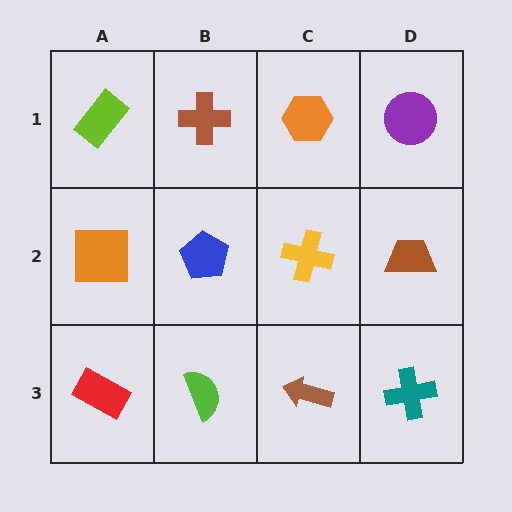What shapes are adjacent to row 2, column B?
A brown cross (row 1, column B), a lime semicircle (row 3, column B), an orange square (row 2, column A), a yellow cross (row 2, column C).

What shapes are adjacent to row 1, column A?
An orange square (row 2, column A), a brown cross (row 1, column B).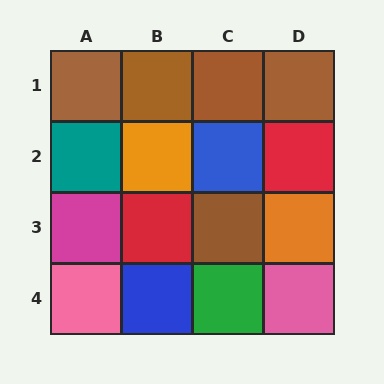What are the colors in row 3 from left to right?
Magenta, red, brown, orange.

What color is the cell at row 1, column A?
Brown.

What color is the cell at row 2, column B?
Orange.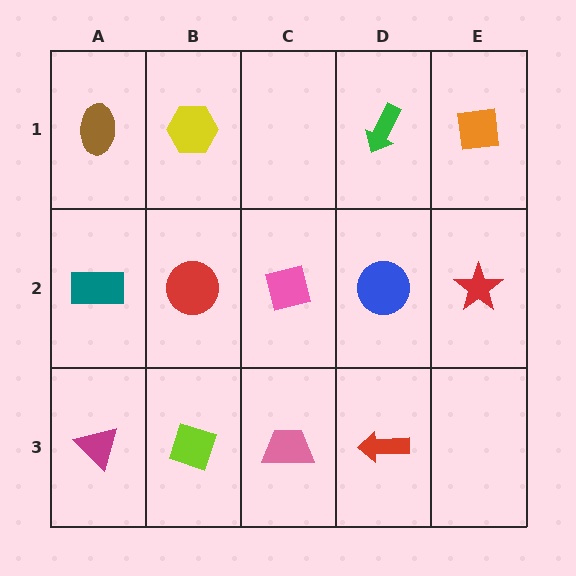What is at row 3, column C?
A pink trapezoid.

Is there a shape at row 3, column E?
No, that cell is empty.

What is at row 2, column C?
A pink square.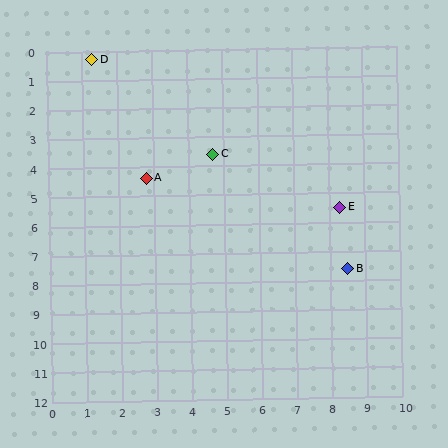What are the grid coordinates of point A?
Point A is at approximately (2.8, 4.4).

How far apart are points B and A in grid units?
Points B and A are about 6.5 grid units apart.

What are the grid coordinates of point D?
Point D is at approximately (1.3, 0.3).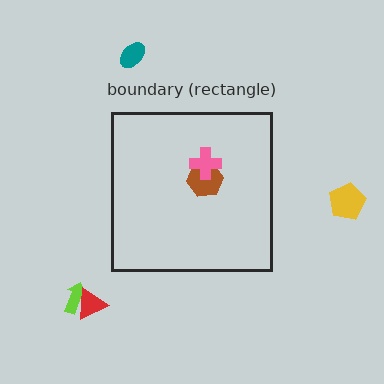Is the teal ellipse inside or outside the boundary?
Outside.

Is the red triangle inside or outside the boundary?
Outside.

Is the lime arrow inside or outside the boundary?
Outside.